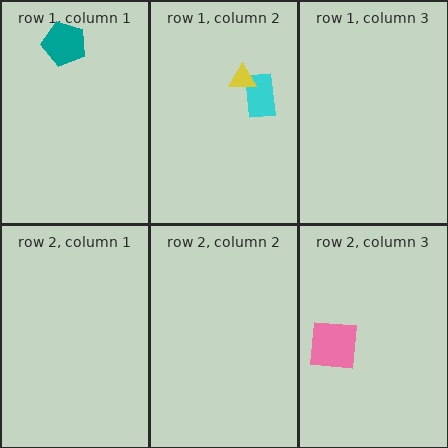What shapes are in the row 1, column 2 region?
The cyan rectangle, the yellow triangle.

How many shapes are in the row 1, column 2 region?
2.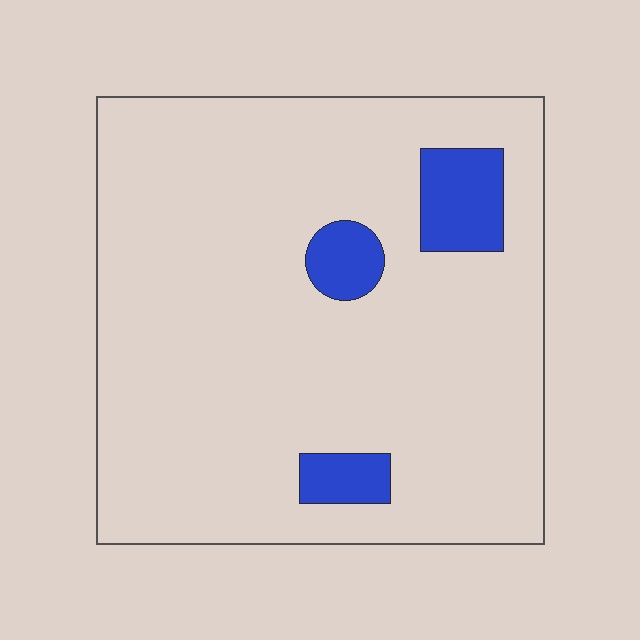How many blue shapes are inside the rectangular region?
3.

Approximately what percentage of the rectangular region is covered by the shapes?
Approximately 10%.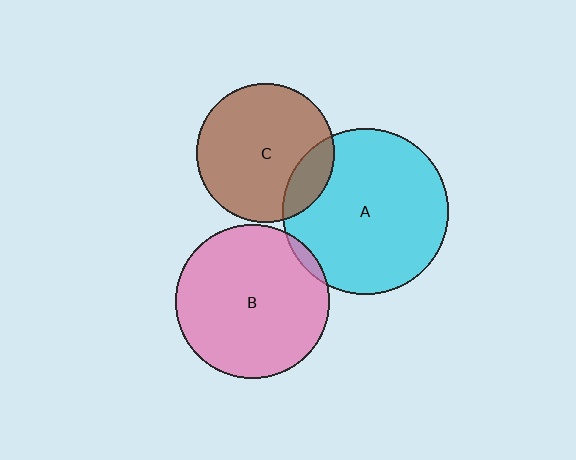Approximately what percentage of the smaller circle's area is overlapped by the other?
Approximately 5%.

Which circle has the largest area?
Circle A (cyan).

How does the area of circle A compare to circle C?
Approximately 1.4 times.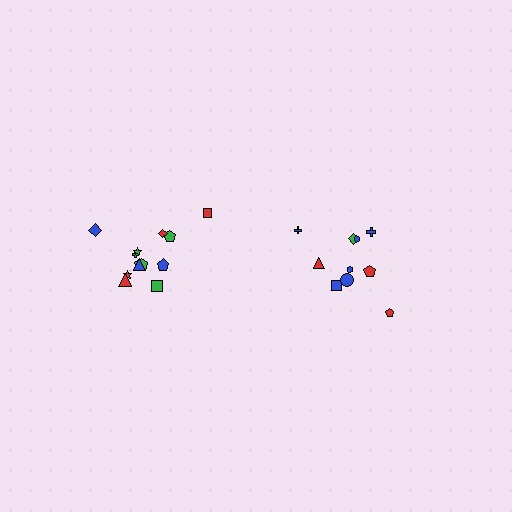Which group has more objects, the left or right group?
The left group.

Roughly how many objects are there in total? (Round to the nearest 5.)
Roughly 20 objects in total.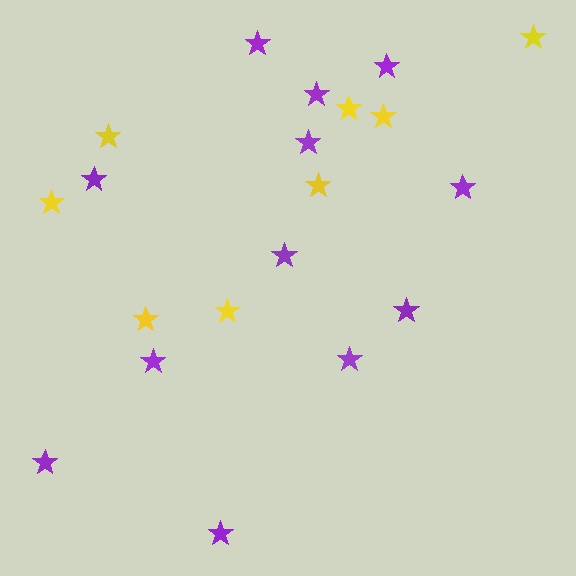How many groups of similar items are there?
There are 2 groups: one group of purple stars (12) and one group of yellow stars (8).